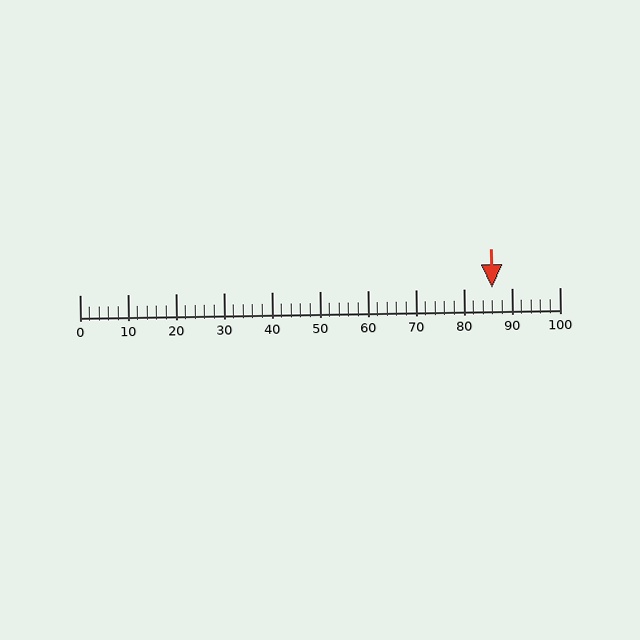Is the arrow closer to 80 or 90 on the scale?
The arrow is closer to 90.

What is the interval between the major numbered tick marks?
The major tick marks are spaced 10 units apart.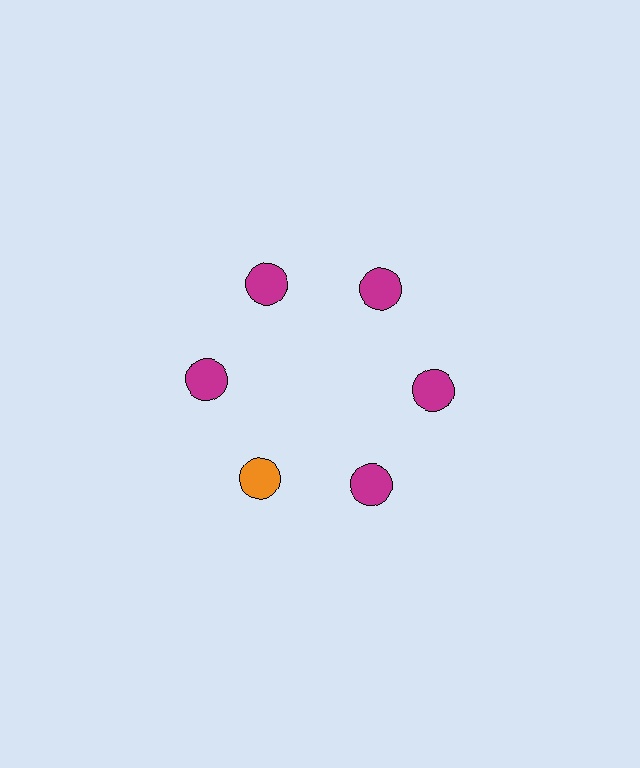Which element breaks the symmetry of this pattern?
The orange circle at roughly the 7 o'clock position breaks the symmetry. All other shapes are magenta circles.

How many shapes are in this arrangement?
There are 6 shapes arranged in a ring pattern.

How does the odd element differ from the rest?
It has a different color: orange instead of magenta.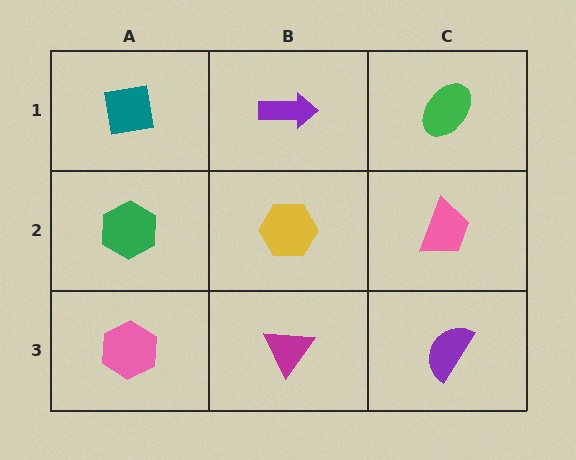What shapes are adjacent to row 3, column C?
A pink trapezoid (row 2, column C), a magenta triangle (row 3, column B).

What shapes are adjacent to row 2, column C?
A green ellipse (row 1, column C), a purple semicircle (row 3, column C), a yellow hexagon (row 2, column B).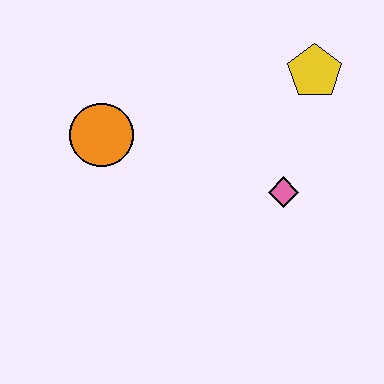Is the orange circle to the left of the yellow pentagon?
Yes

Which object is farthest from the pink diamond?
The orange circle is farthest from the pink diamond.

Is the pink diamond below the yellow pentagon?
Yes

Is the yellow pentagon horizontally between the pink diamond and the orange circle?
No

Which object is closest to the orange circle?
The pink diamond is closest to the orange circle.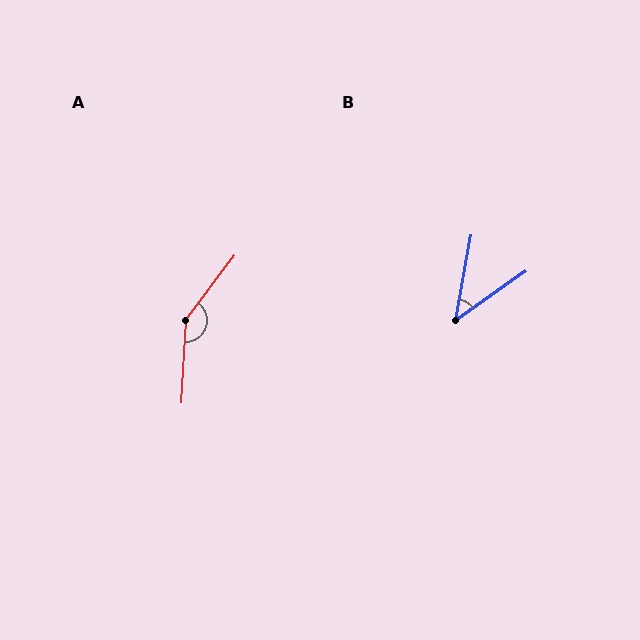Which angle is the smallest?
B, at approximately 44 degrees.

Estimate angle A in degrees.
Approximately 146 degrees.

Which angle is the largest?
A, at approximately 146 degrees.